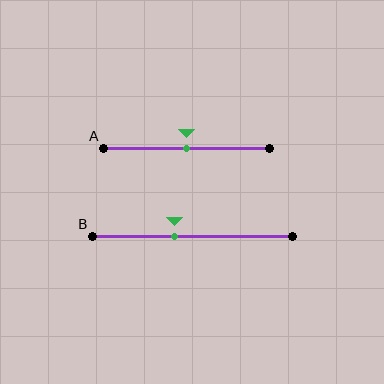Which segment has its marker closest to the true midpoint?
Segment A has its marker closest to the true midpoint.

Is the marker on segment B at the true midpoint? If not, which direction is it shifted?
No, the marker on segment B is shifted to the left by about 9% of the segment length.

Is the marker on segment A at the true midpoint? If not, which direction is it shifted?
Yes, the marker on segment A is at the true midpoint.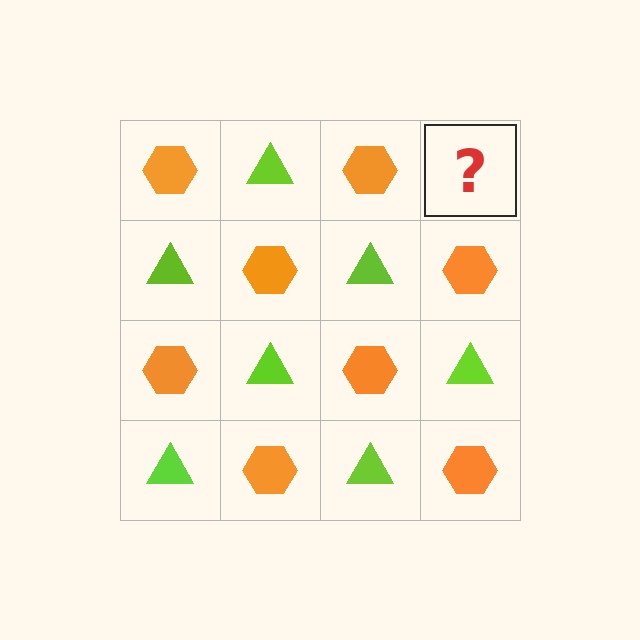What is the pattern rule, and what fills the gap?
The rule is that it alternates orange hexagon and lime triangle in a checkerboard pattern. The gap should be filled with a lime triangle.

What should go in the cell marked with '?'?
The missing cell should contain a lime triangle.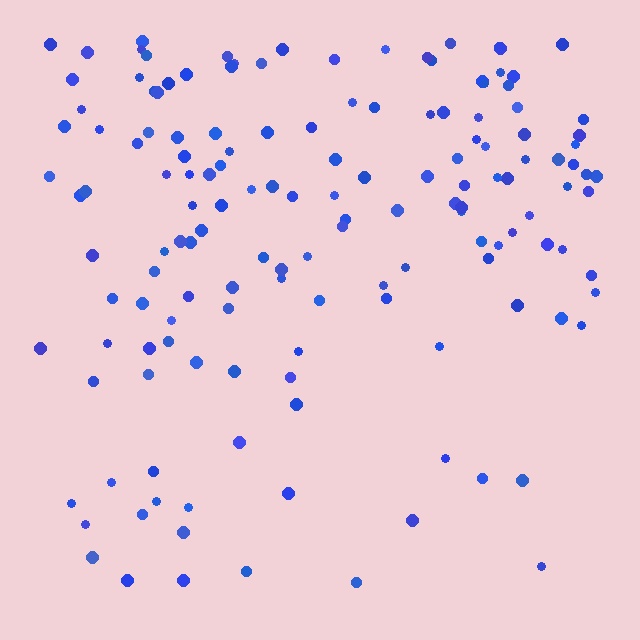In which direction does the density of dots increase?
From bottom to top, with the top side densest.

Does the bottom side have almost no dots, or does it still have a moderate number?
Still a moderate number, just noticeably fewer than the top.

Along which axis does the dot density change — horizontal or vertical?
Vertical.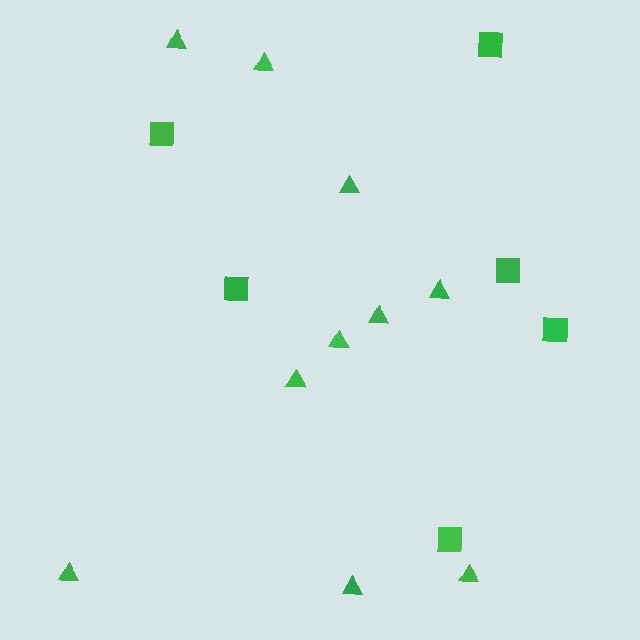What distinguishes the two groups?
There are 2 groups: one group of triangles (10) and one group of squares (6).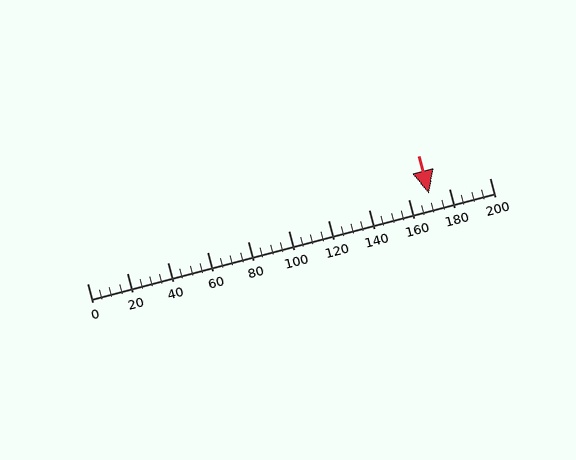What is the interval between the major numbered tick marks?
The major tick marks are spaced 20 units apart.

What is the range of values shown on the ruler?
The ruler shows values from 0 to 200.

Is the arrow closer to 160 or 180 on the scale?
The arrow is closer to 180.